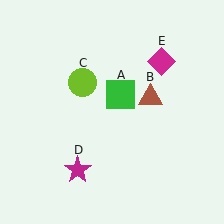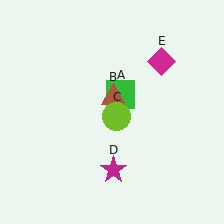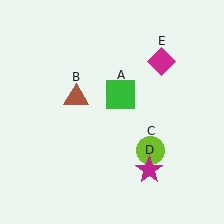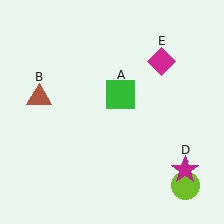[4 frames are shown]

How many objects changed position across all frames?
3 objects changed position: brown triangle (object B), lime circle (object C), magenta star (object D).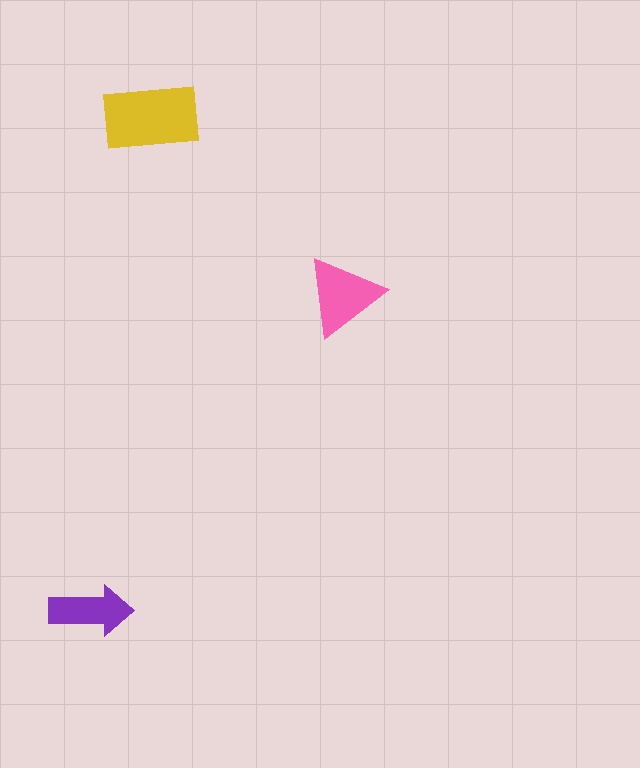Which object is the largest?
The yellow rectangle.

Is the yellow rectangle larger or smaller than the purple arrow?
Larger.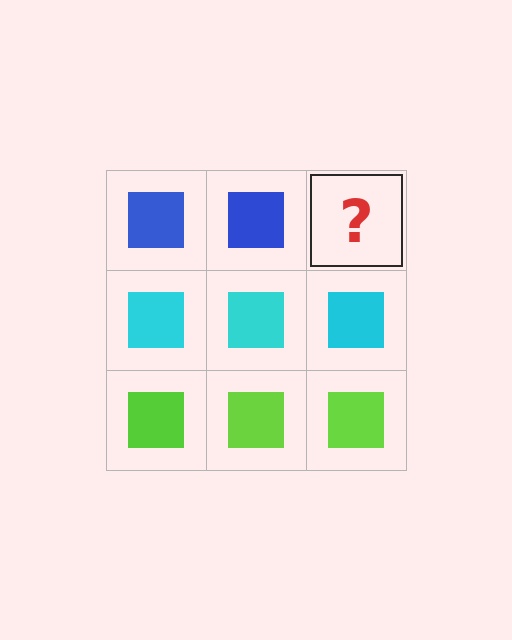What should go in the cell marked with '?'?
The missing cell should contain a blue square.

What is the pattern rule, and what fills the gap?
The rule is that each row has a consistent color. The gap should be filled with a blue square.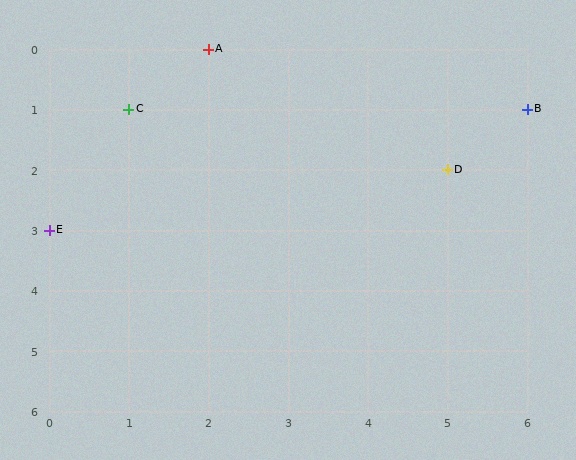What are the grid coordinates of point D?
Point D is at grid coordinates (5, 2).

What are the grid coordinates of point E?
Point E is at grid coordinates (0, 3).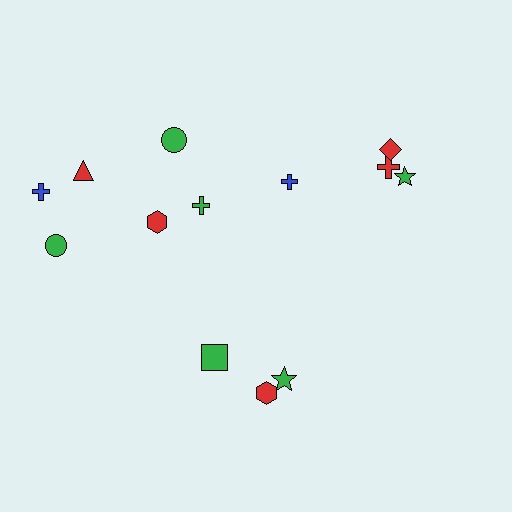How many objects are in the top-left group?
There are 6 objects.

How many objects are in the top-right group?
There are 4 objects.